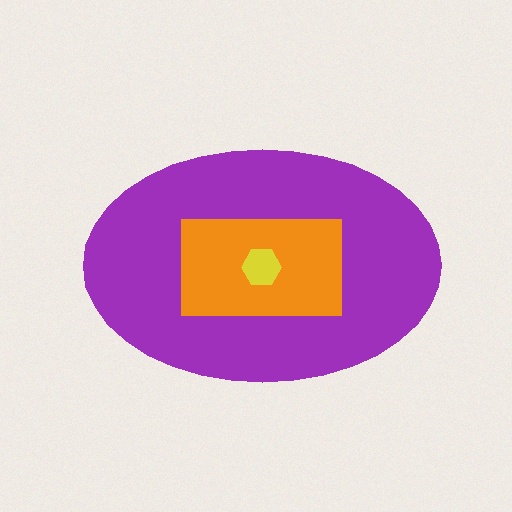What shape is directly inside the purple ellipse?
The orange rectangle.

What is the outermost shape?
The purple ellipse.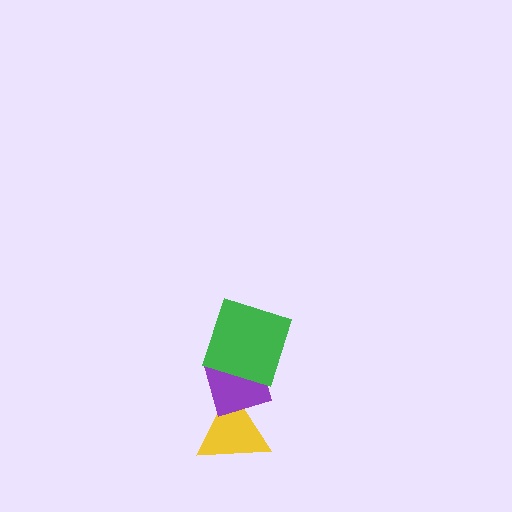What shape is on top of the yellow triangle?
The purple diamond is on top of the yellow triangle.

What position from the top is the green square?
The green square is 1st from the top.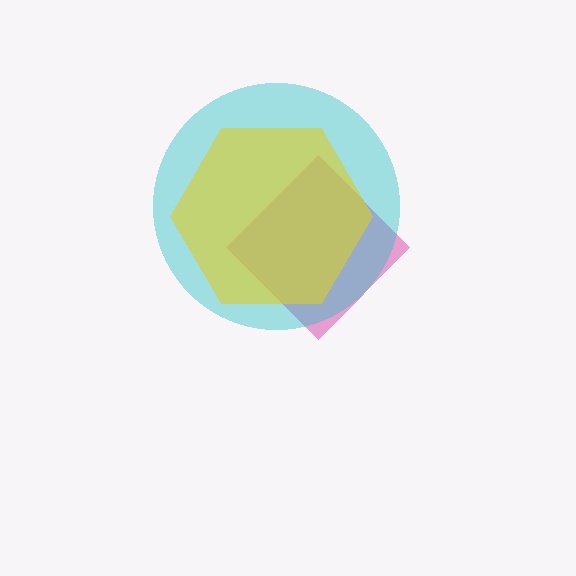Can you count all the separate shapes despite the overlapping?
Yes, there are 3 separate shapes.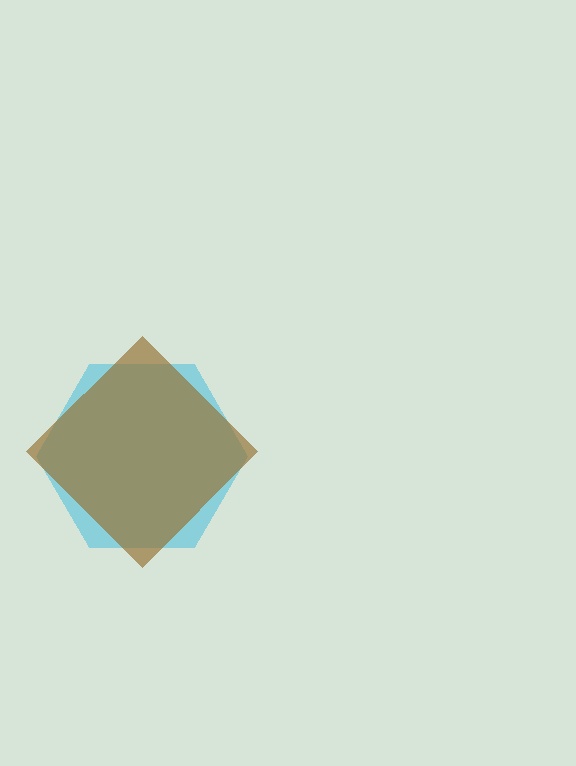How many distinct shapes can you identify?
There are 2 distinct shapes: a cyan hexagon, a brown diamond.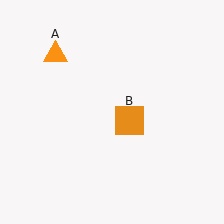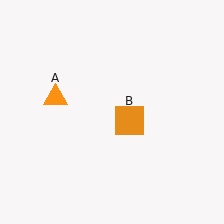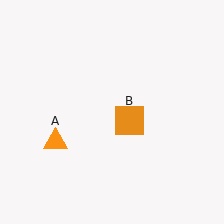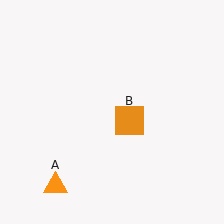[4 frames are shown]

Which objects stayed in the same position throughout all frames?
Orange square (object B) remained stationary.